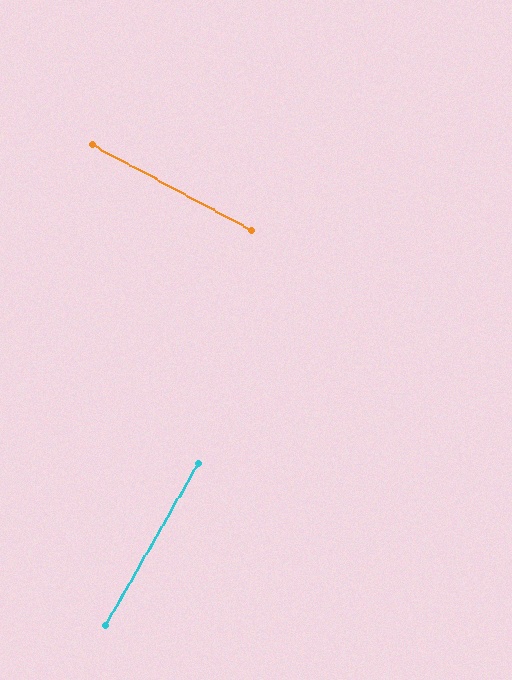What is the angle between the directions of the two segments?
Approximately 89 degrees.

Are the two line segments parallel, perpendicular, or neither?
Perpendicular — they meet at approximately 89°.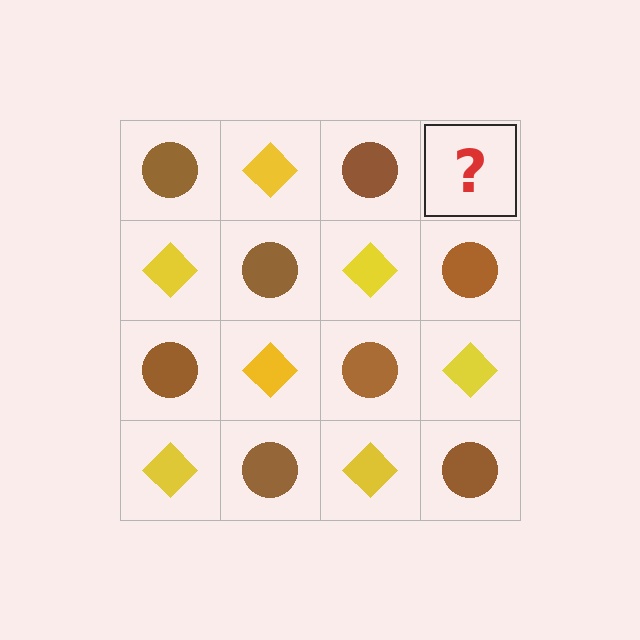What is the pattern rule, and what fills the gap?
The rule is that it alternates brown circle and yellow diamond in a checkerboard pattern. The gap should be filled with a yellow diamond.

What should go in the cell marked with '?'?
The missing cell should contain a yellow diamond.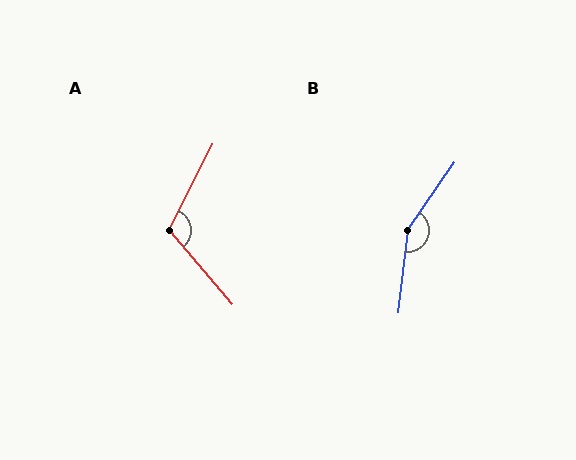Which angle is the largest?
B, at approximately 152 degrees.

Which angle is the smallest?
A, at approximately 113 degrees.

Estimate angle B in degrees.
Approximately 152 degrees.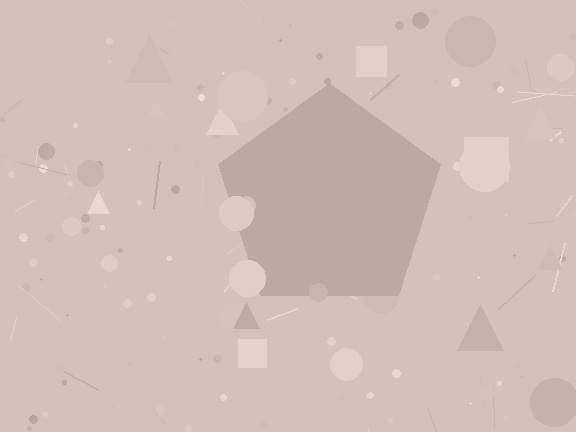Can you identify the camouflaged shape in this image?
The camouflaged shape is a pentagon.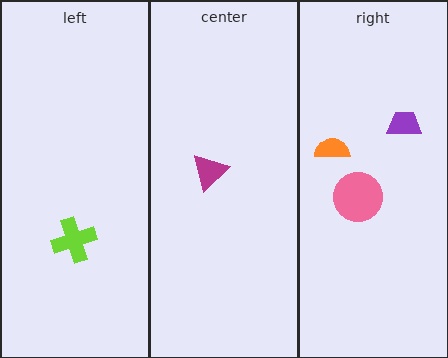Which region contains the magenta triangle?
The center region.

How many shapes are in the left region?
1.